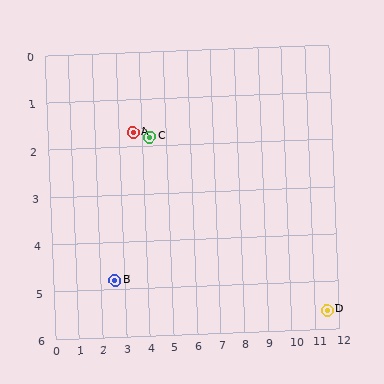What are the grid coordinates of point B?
Point B is at approximately (2.6, 4.8).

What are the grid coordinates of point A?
Point A is at approximately (3.6, 1.7).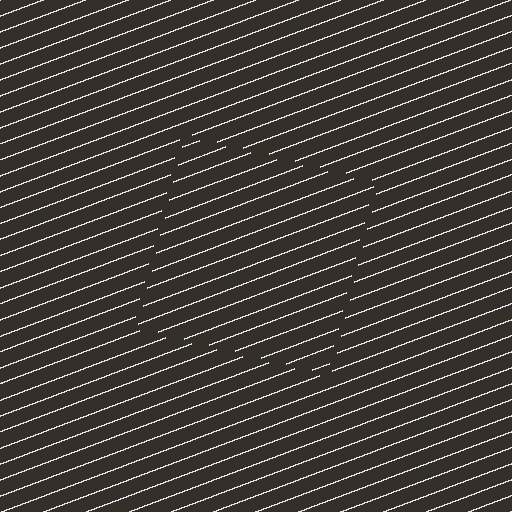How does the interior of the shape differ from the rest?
The interior of the shape contains the same grating, shifted by half a period — the contour is defined by the phase discontinuity where line-ends from the inner and outer gratings abut.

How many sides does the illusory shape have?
4 sides — the line-ends trace a square.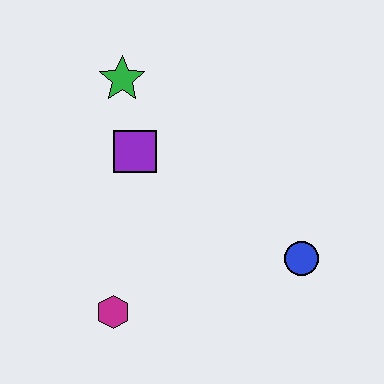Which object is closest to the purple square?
The green star is closest to the purple square.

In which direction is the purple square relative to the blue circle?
The purple square is to the left of the blue circle.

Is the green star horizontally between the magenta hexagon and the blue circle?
Yes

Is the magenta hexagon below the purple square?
Yes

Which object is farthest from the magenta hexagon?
The green star is farthest from the magenta hexagon.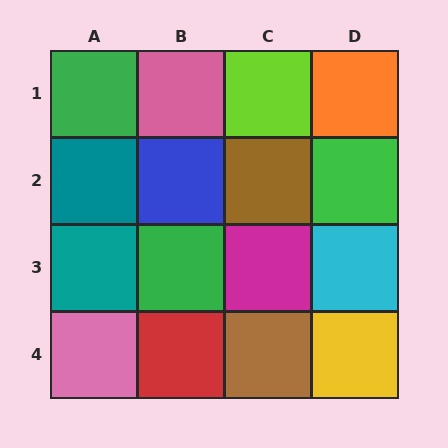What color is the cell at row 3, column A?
Teal.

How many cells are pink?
2 cells are pink.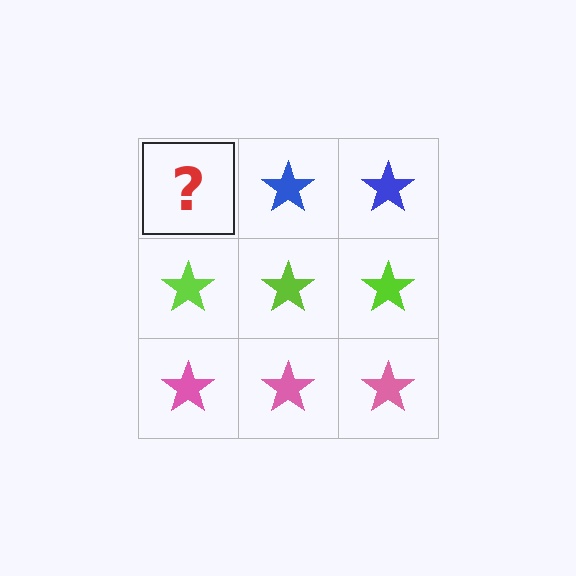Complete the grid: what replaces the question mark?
The question mark should be replaced with a blue star.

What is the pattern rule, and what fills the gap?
The rule is that each row has a consistent color. The gap should be filled with a blue star.